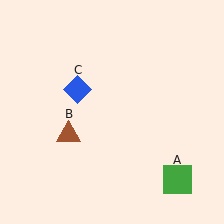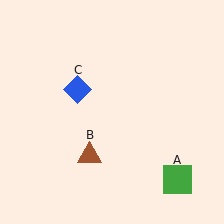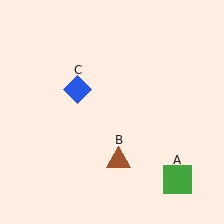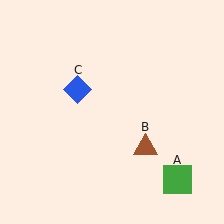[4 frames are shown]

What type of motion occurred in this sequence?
The brown triangle (object B) rotated counterclockwise around the center of the scene.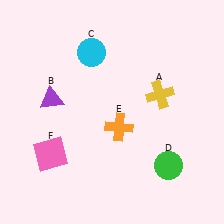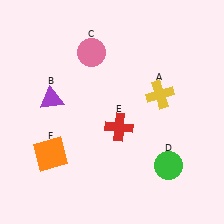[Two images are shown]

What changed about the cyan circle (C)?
In Image 1, C is cyan. In Image 2, it changed to pink.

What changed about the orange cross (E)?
In Image 1, E is orange. In Image 2, it changed to red.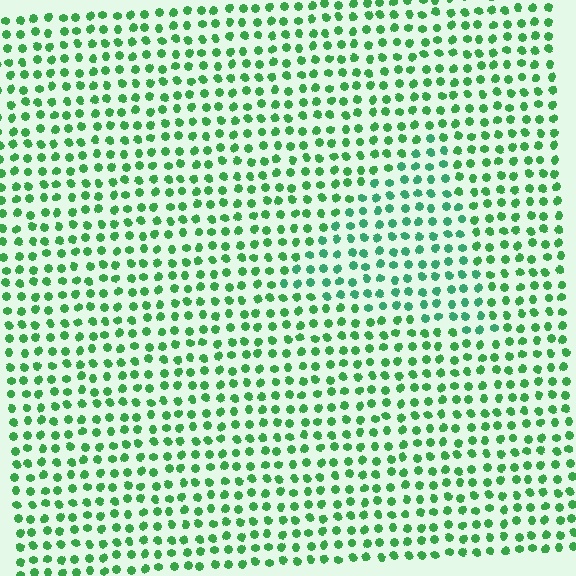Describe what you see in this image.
The image is filled with small green elements in a uniform arrangement. A triangle-shaped region is visible where the elements are tinted to a slightly different hue, forming a subtle color boundary.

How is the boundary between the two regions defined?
The boundary is defined purely by a slight shift in hue (about 22 degrees). Spacing, size, and orientation are identical on both sides.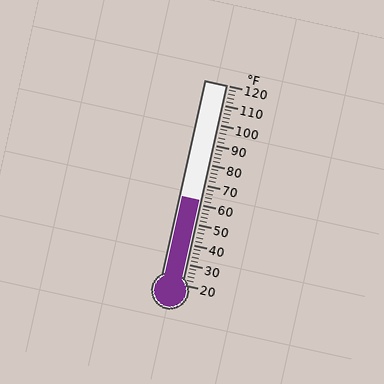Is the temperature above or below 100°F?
The temperature is below 100°F.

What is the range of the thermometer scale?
The thermometer scale ranges from 20°F to 120°F.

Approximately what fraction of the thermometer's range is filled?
The thermometer is filled to approximately 40% of its range.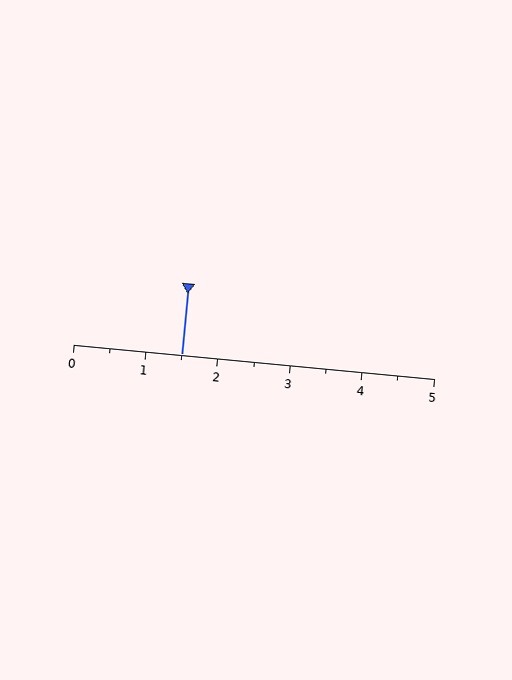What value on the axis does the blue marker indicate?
The marker indicates approximately 1.5.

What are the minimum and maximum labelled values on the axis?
The axis runs from 0 to 5.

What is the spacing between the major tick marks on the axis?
The major ticks are spaced 1 apart.